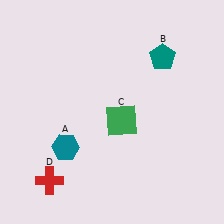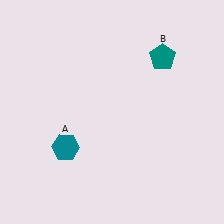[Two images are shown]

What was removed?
The green square (C), the red cross (D) were removed in Image 2.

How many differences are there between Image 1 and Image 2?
There are 2 differences between the two images.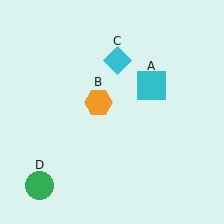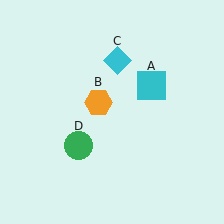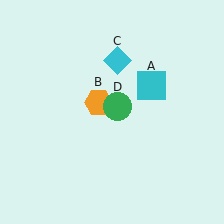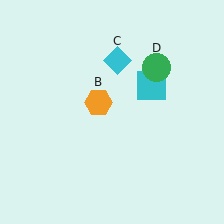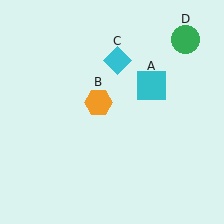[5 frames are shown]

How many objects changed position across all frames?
1 object changed position: green circle (object D).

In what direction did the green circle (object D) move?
The green circle (object D) moved up and to the right.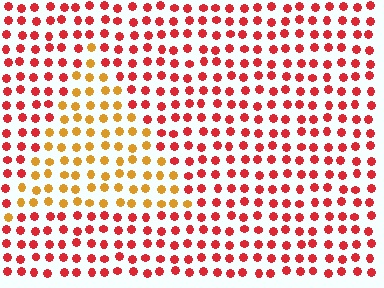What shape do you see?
I see a triangle.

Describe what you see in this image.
The image is filled with small red elements in a uniform arrangement. A triangle-shaped region is visible where the elements are tinted to a slightly different hue, forming a subtle color boundary.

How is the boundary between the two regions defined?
The boundary is defined purely by a slight shift in hue (about 42 degrees). Spacing, size, and orientation are identical on both sides.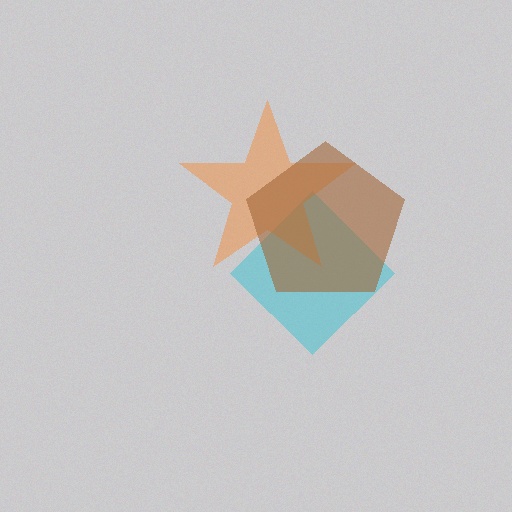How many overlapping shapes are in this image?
There are 3 overlapping shapes in the image.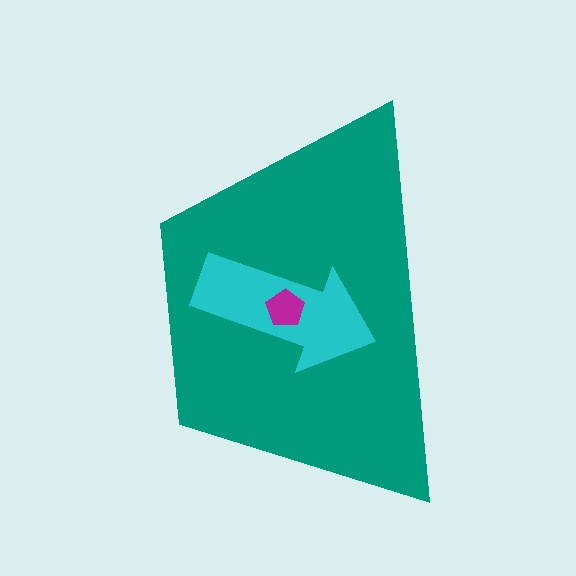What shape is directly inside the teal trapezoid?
The cyan arrow.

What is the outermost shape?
The teal trapezoid.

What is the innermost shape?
The magenta pentagon.